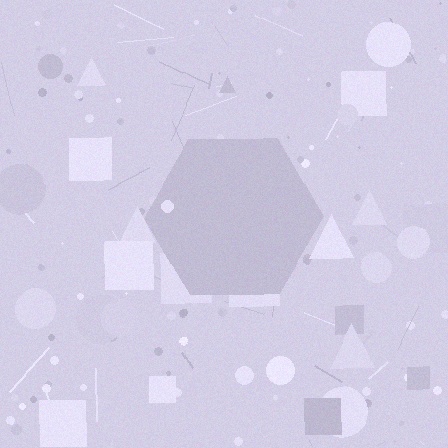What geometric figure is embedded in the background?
A hexagon is embedded in the background.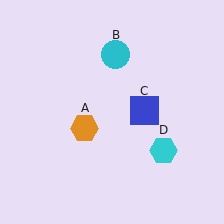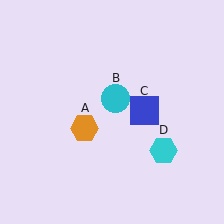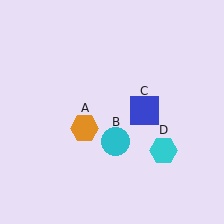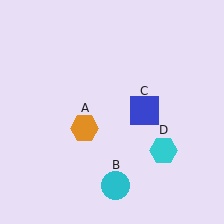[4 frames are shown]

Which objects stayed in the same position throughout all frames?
Orange hexagon (object A) and blue square (object C) and cyan hexagon (object D) remained stationary.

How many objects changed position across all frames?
1 object changed position: cyan circle (object B).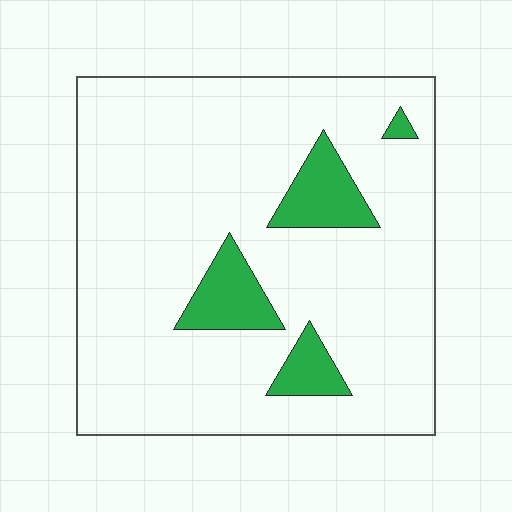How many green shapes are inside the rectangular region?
4.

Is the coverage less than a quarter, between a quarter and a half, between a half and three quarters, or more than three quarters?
Less than a quarter.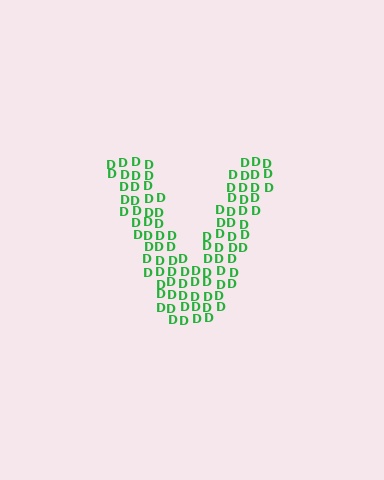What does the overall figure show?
The overall figure shows the letter V.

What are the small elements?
The small elements are letter D's.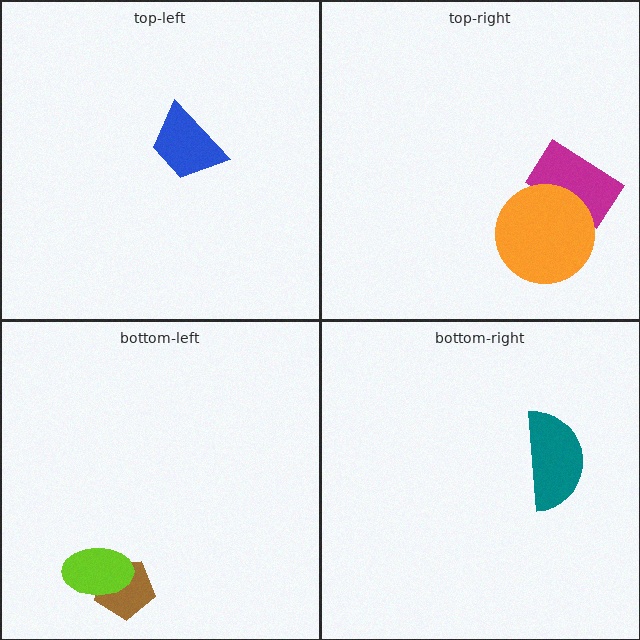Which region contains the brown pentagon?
The bottom-left region.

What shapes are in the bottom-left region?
The brown pentagon, the lime ellipse.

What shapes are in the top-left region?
The blue trapezoid.